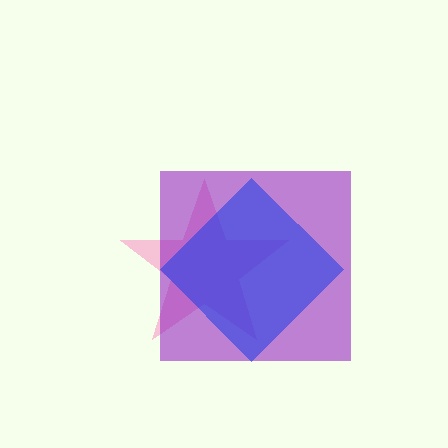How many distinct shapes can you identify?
There are 3 distinct shapes: a pink star, a purple square, a blue diamond.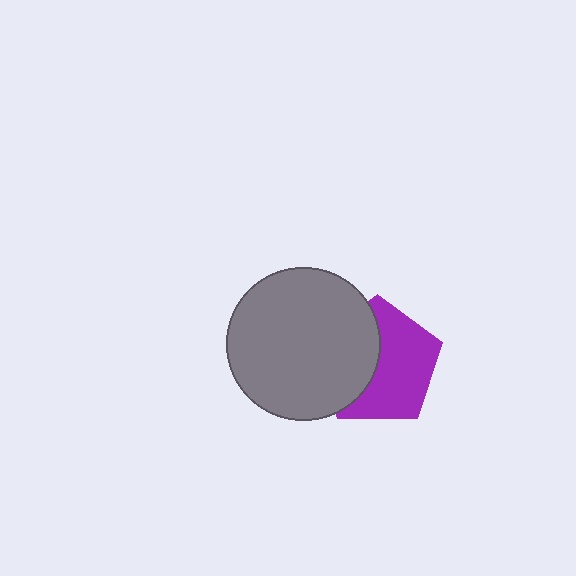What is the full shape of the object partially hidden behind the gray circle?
The partially hidden object is a purple pentagon.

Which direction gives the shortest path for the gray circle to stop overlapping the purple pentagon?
Moving left gives the shortest separation.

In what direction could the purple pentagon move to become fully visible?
The purple pentagon could move right. That would shift it out from behind the gray circle entirely.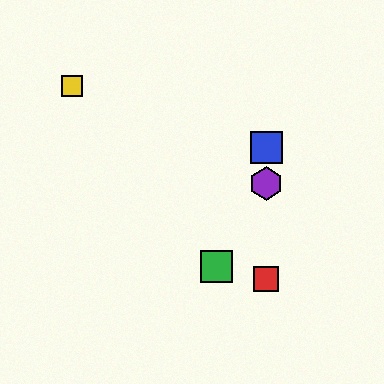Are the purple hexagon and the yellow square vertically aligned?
No, the purple hexagon is at x≈266 and the yellow square is at x≈72.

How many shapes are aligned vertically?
3 shapes (the red square, the blue square, the purple hexagon) are aligned vertically.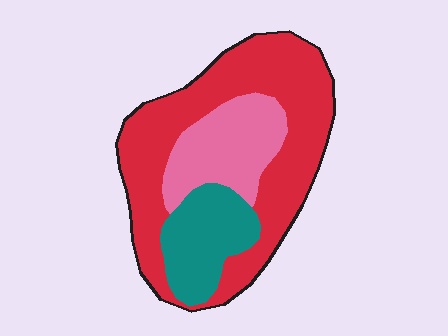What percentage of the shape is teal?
Teal takes up less than a quarter of the shape.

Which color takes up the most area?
Red, at roughly 60%.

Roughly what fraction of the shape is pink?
Pink takes up about one fifth (1/5) of the shape.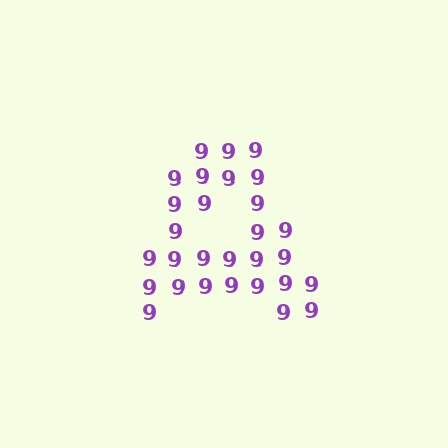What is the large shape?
The large shape is the letter A.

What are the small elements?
The small elements are digit 9's.